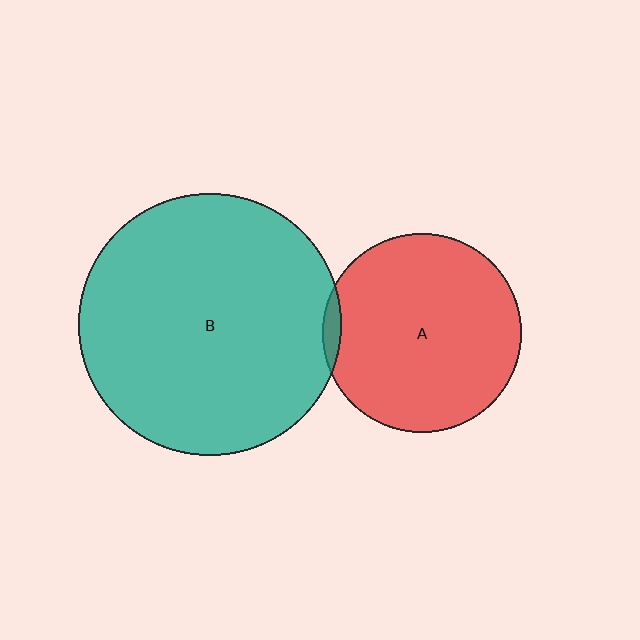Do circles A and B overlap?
Yes.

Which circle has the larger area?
Circle B (teal).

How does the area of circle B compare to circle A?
Approximately 1.7 times.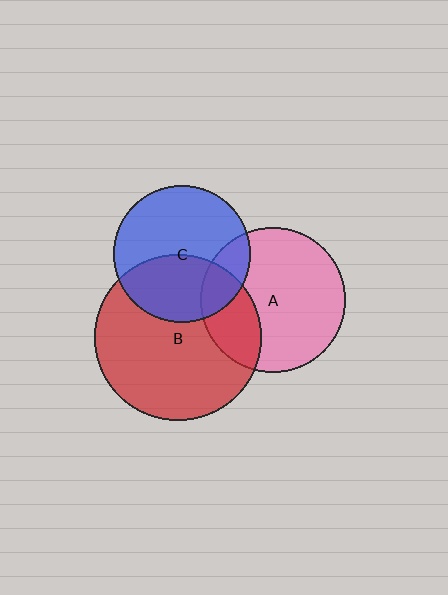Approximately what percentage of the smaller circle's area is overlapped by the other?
Approximately 20%.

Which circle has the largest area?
Circle B (red).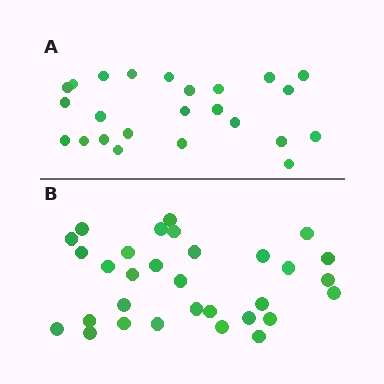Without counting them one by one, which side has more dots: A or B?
Region B (the bottom region) has more dots.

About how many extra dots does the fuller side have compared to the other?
Region B has roughly 8 or so more dots than region A.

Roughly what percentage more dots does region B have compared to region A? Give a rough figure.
About 30% more.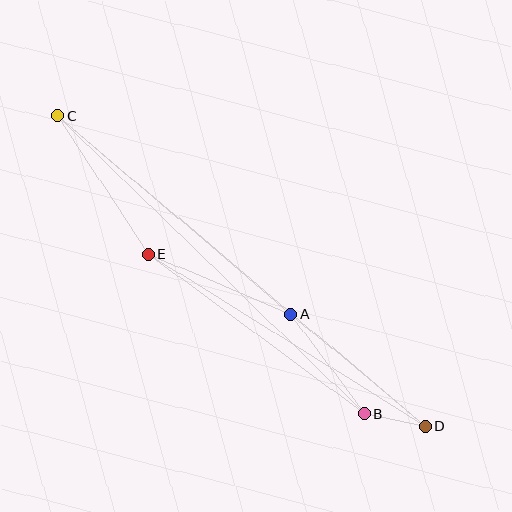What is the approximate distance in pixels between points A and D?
The distance between A and D is approximately 175 pixels.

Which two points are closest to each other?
Points B and D are closest to each other.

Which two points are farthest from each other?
Points C and D are farthest from each other.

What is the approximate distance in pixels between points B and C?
The distance between B and C is approximately 428 pixels.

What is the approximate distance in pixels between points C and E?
The distance between C and E is approximately 165 pixels.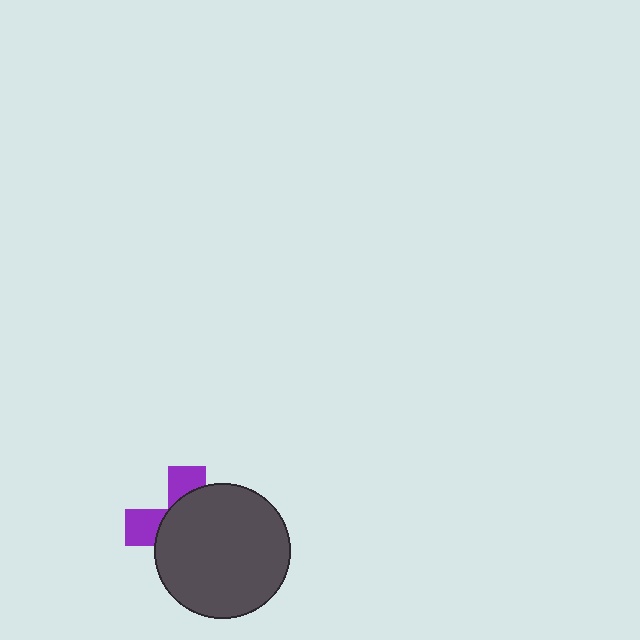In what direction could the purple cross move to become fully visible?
The purple cross could move toward the upper-left. That would shift it out from behind the dark gray circle entirely.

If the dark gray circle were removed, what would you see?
You would see the complete purple cross.